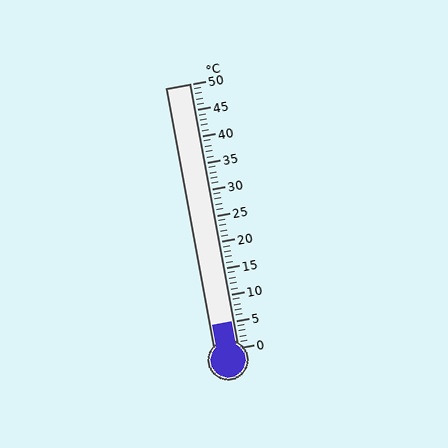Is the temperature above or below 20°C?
The temperature is below 20°C.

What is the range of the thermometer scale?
The thermometer scale ranges from 0°C to 50°C.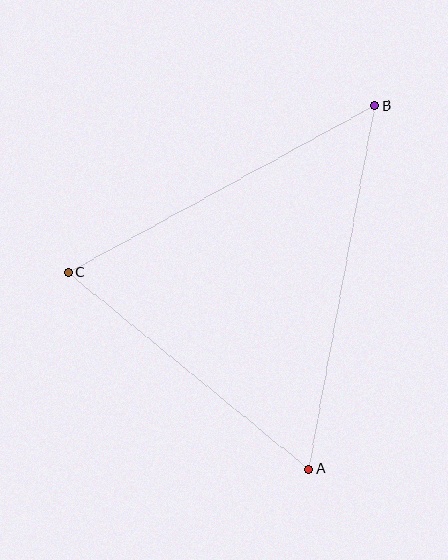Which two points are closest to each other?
Points A and C are closest to each other.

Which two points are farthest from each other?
Points A and B are farthest from each other.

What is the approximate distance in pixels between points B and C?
The distance between B and C is approximately 350 pixels.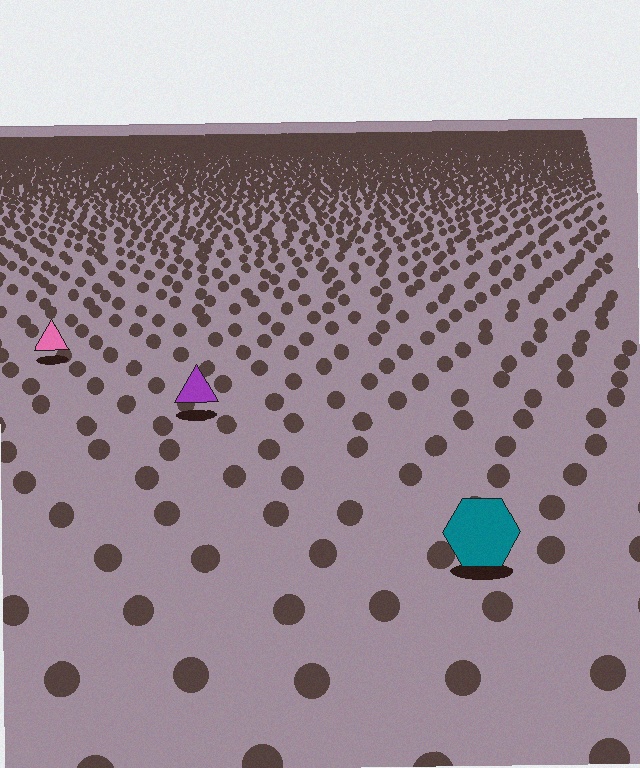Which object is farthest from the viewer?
The pink triangle is farthest from the viewer. It appears smaller and the ground texture around it is denser.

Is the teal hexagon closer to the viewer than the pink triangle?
Yes. The teal hexagon is closer — you can tell from the texture gradient: the ground texture is coarser near it.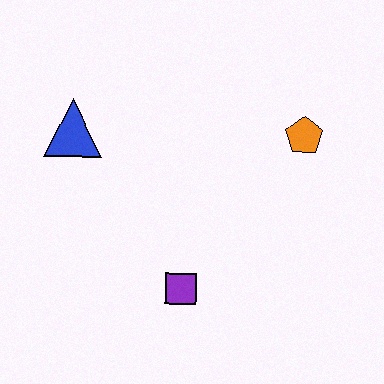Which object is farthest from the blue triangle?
The orange pentagon is farthest from the blue triangle.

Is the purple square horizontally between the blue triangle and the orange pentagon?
Yes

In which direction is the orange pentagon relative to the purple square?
The orange pentagon is above the purple square.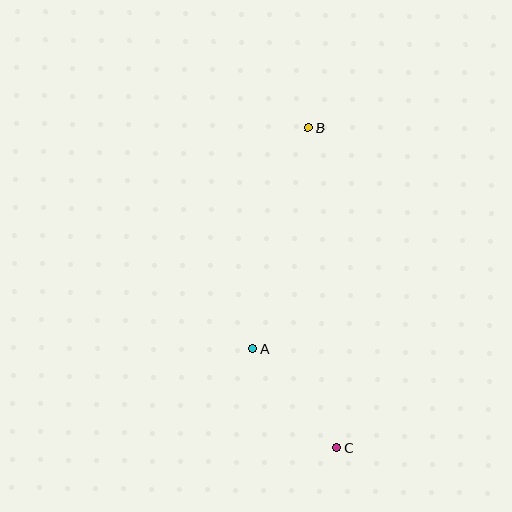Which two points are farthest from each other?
Points B and C are farthest from each other.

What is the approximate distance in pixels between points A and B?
The distance between A and B is approximately 228 pixels.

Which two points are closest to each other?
Points A and C are closest to each other.